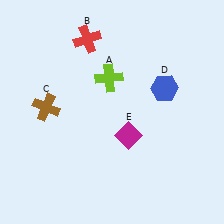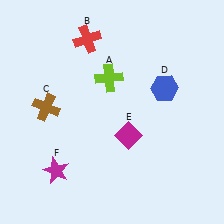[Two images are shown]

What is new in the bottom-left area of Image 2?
A magenta star (F) was added in the bottom-left area of Image 2.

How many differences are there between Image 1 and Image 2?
There is 1 difference between the two images.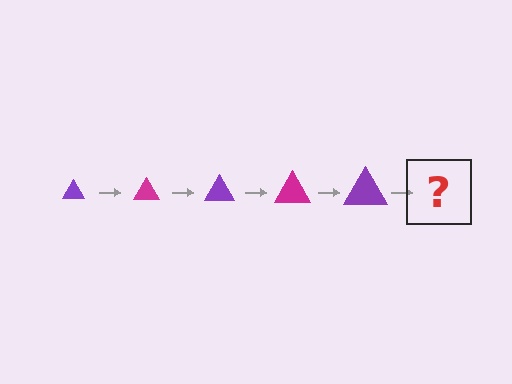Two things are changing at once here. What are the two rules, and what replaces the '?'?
The two rules are that the triangle grows larger each step and the color cycles through purple and magenta. The '?' should be a magenta triangle, larger than the previous one.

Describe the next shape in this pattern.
It should be a magenta triangle, larger than the previous one.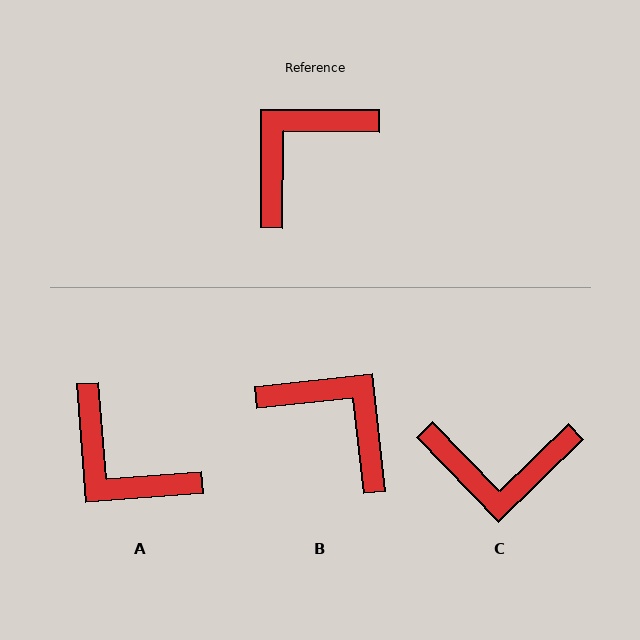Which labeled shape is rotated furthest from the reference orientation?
C, about 134 degrees away.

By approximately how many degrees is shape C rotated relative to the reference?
Approximately 134 degrees counter-clockwise.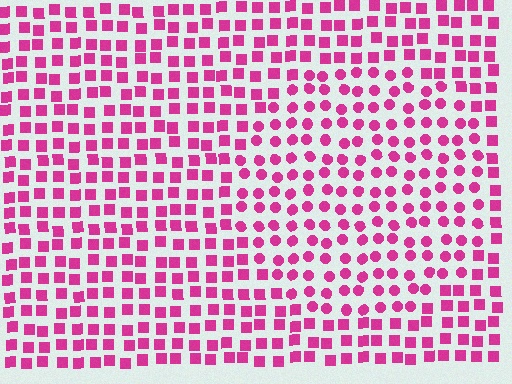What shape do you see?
I see a circle.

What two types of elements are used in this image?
The image uses circles inside the circle region and squares outside it.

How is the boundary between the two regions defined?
The boundary is defined by a change in element shape: circles inside vs. squares outside. All elements share the same color and spacing.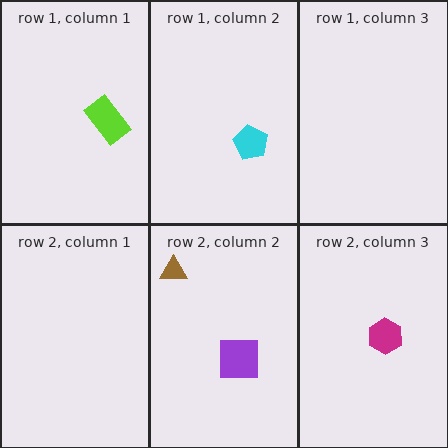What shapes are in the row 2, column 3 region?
The magenta hexagon.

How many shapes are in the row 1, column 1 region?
1.